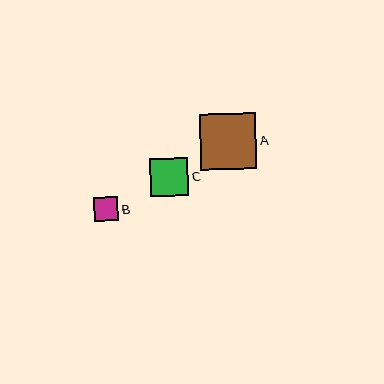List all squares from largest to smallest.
From largest to smallest: A, C, B.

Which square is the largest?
Square A is the largest with a size of approximately 56 pixels.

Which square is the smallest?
Square B is the smallest with a size of approximately 24 pixels.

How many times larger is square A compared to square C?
Square A is approximately 1.5 times the size of square C.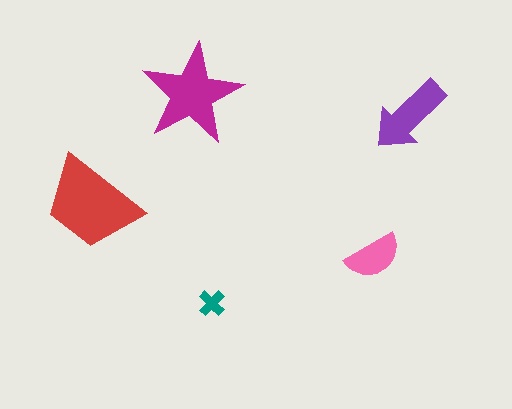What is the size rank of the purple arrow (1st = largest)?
3rd.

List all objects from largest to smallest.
The red trapezoid, the magenta star, the purple arrow, the pink semicircle, the teal cross.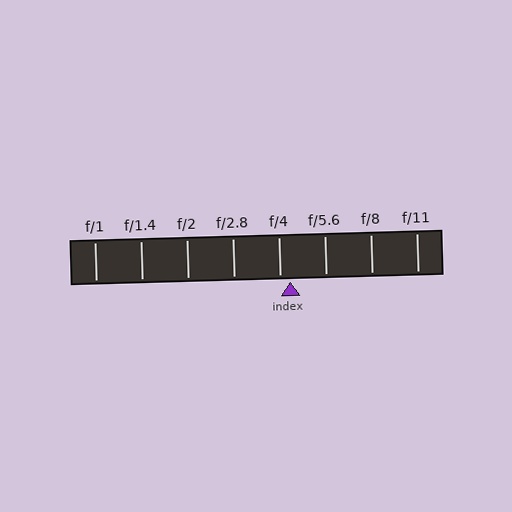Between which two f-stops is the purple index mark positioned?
The index mark is between f/4 and f/5.6.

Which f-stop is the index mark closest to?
The index mark is closest to f/4.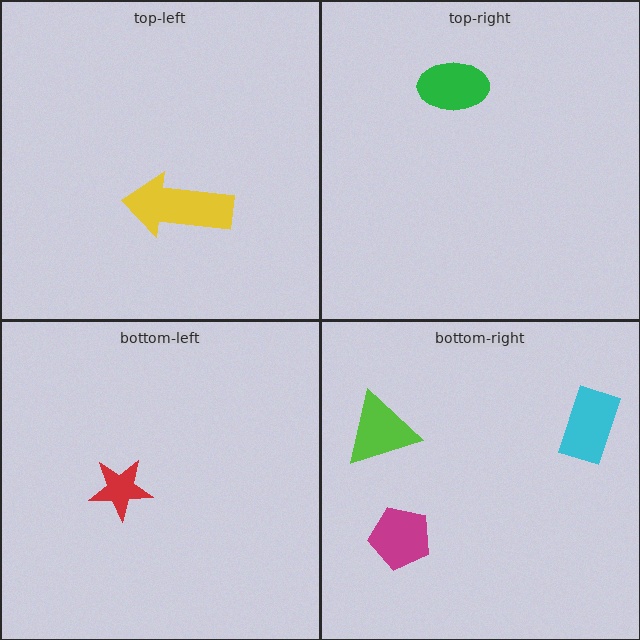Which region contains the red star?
The bottom-left region.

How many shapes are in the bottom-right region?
3.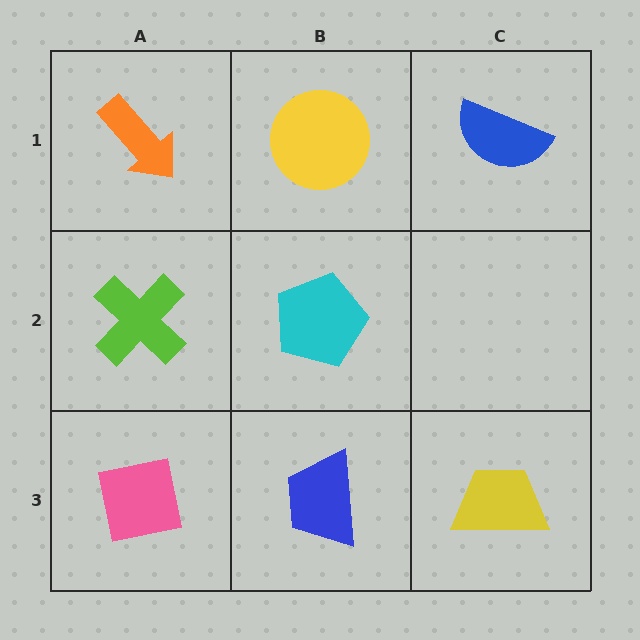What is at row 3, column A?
A pink square.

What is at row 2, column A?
A lime cross.